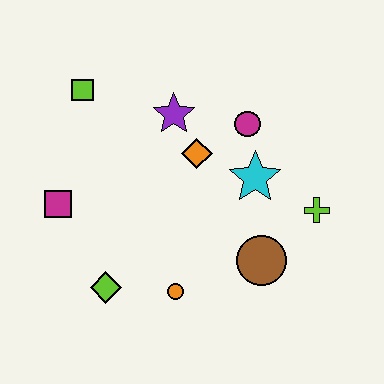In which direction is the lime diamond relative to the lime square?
The lime diamond is below the lime square.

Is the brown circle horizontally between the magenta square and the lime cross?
Yes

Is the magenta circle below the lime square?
Yes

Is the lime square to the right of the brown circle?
No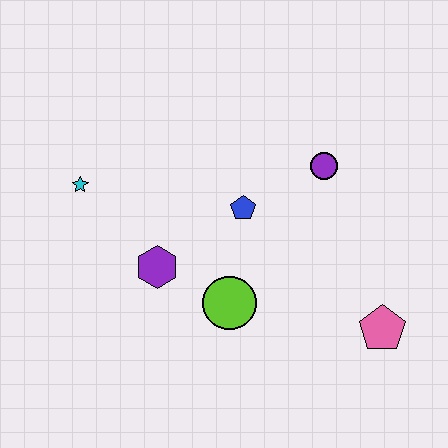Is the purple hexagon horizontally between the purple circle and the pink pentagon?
No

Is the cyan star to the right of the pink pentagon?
No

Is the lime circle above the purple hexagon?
No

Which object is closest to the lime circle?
The purple hexagon is closest to the lime circle.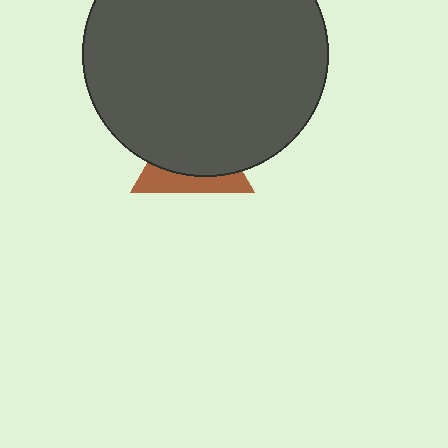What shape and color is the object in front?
The object in front is a dark gray circle.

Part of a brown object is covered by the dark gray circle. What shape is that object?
It is a triangle.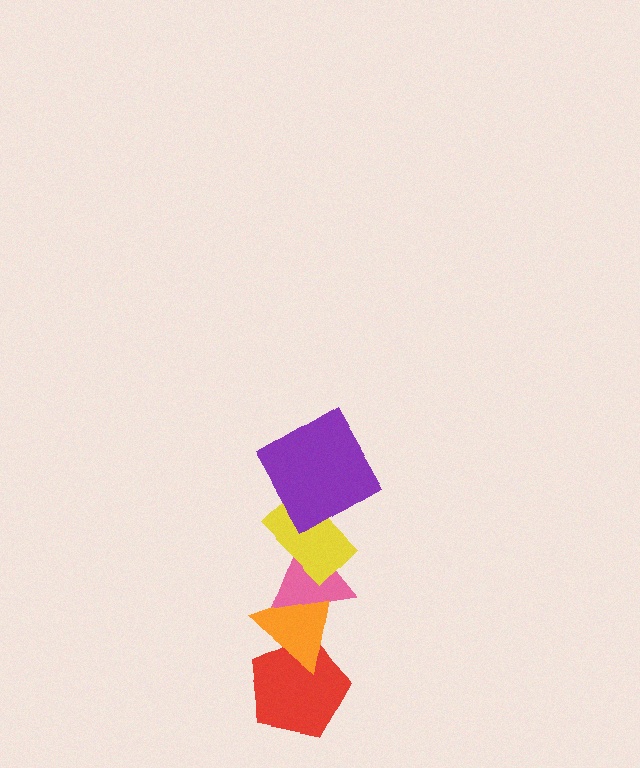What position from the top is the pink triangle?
The pink triangle is 3rd from the top.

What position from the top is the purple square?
The purple square is 1st from the top.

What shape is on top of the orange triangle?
The pink triangle is on top of the orange triangle.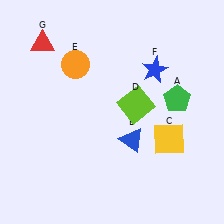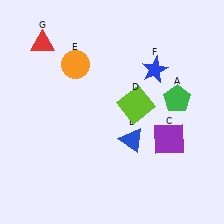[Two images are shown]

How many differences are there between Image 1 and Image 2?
There is 1 difference between the two images.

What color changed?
The square (C) changed from yellow in Image 1 to purple in Image 2.